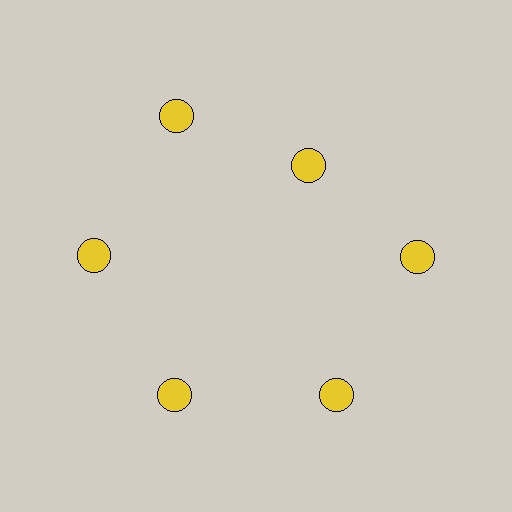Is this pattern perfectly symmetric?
No. The 6 yellow circles are arranged in a ring, but one element near the 1 o'clock position is pulled inward toward the center, breaking the 6-fold rotational symmetry.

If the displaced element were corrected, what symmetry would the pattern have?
It would have 6-fold rotational symmetry — the pattern would map onto itself every 60 degrees.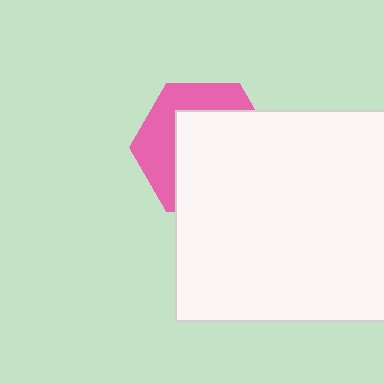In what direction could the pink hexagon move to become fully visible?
The pink hexagon could move toward the upper-left. That would shift it out from behind the white square entirely.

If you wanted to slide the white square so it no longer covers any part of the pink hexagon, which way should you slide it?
Slide it toward the lower-right — that is the most direct way to separate the two shapes.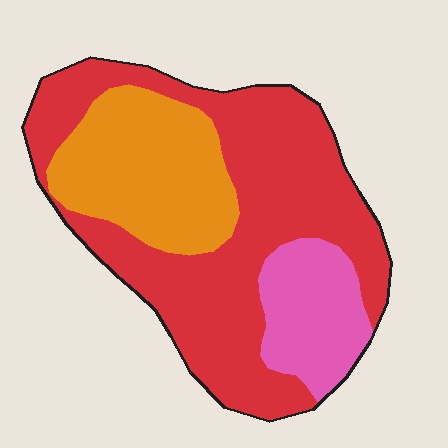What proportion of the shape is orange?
Orange covers 26% of the shape.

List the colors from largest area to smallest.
From largest to smallest: red, orange, pink.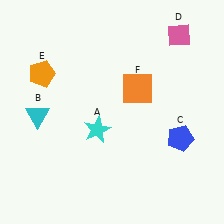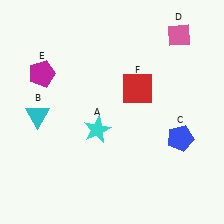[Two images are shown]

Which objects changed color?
E changed from orange to magenta. F changed from orange to red.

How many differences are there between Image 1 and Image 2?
There are 2 differences between the two images.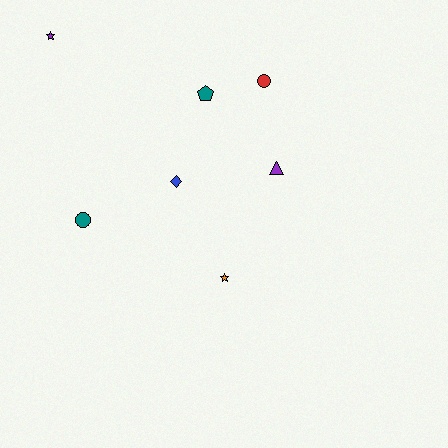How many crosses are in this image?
There are no crosses.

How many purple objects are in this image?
There are 2 purple objects.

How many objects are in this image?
There are 7 objects.